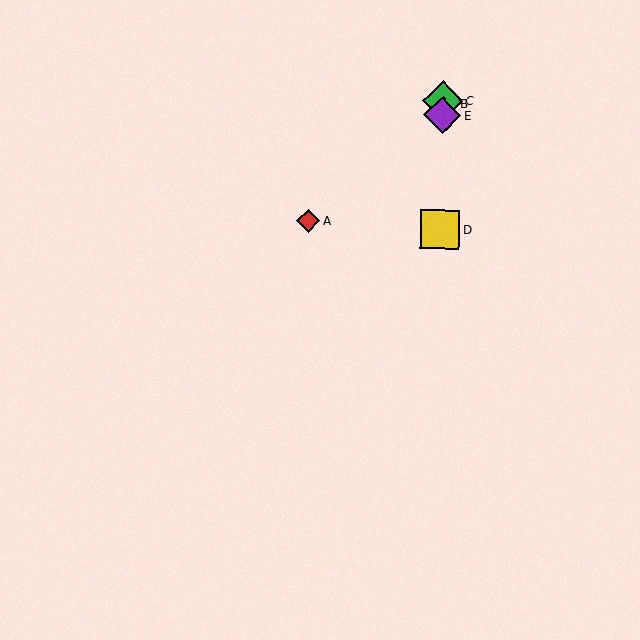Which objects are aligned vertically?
Objects B, C, D, E are aligned vertically.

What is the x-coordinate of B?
Object B is at x≈443.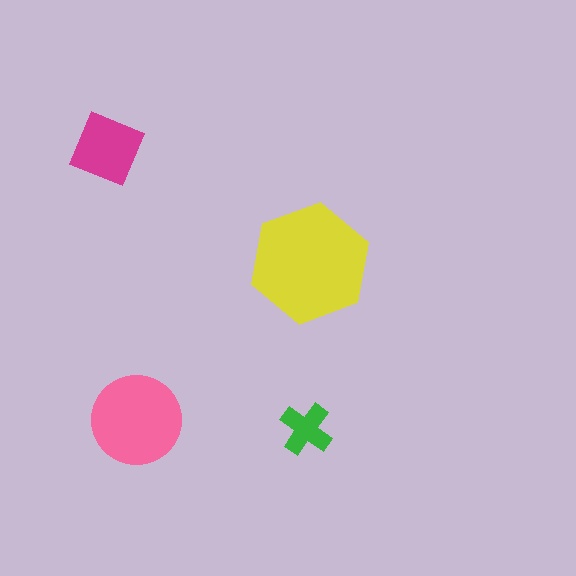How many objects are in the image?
There are 4 objects in the image.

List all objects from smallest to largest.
The green cross, the magenta diamond, the pink circle, the yellow hexagon.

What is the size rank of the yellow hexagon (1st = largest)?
1st.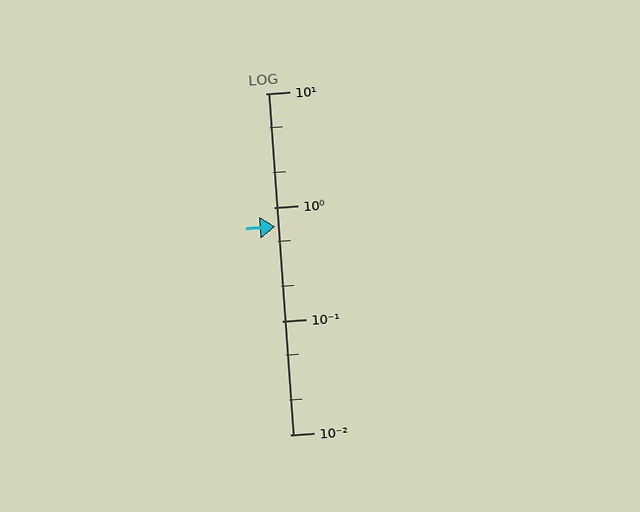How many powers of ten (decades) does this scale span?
The scale spans 3 decades, from 0.01 to 10.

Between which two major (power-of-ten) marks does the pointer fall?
The pointer is between 0.1 and 1.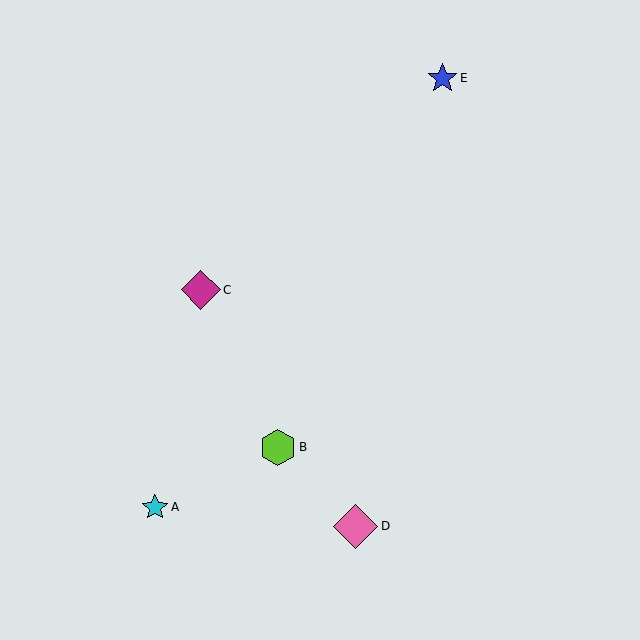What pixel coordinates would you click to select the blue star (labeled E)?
Click at (443, 78) to select the blue star E.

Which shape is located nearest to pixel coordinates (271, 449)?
The lime hexagon (labeled B) at (278, 447) is nearest to that location.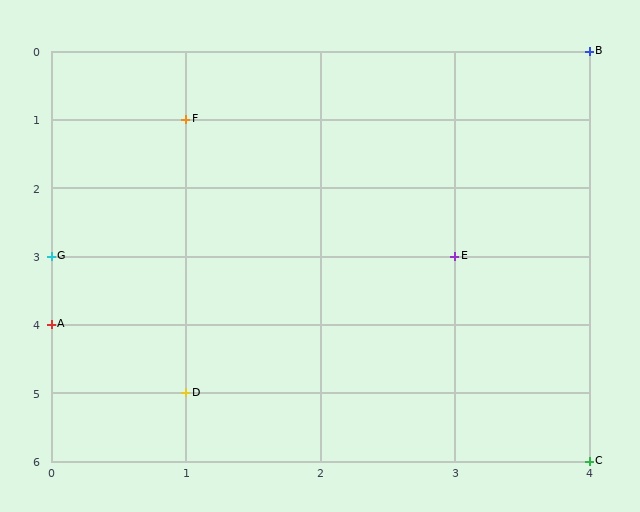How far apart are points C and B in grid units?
Points C and B are 6 rows apart.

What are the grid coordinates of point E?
Point E is at grid coordinates (3, 3).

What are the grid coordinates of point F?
Point F is at grid coordinates (1, 1).